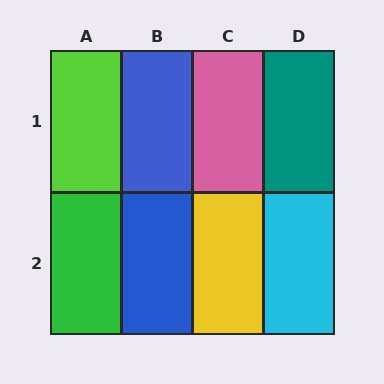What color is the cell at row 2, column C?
Yellow.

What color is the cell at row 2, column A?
Green.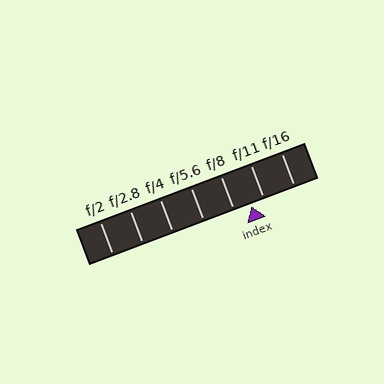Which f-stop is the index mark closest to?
The index mark is closest to f/11.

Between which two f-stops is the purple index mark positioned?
The index mark is between f/8 and f/11.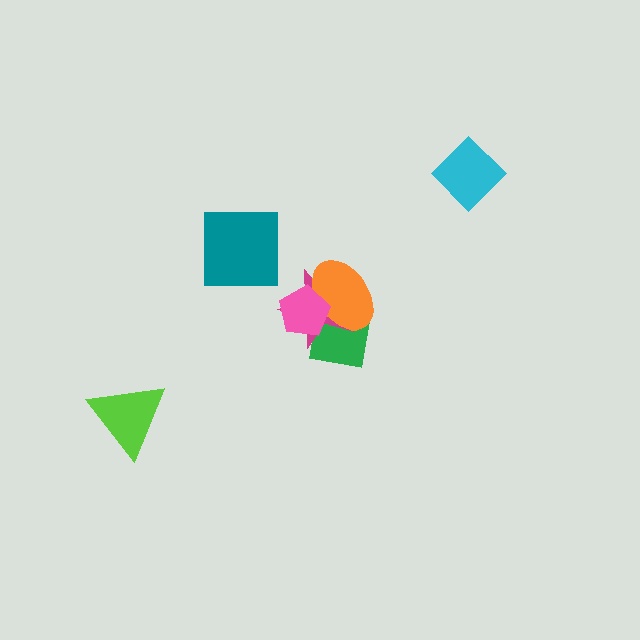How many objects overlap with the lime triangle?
0 objects overlap with the lime triangle.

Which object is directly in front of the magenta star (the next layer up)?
The orange ellipse is directly in front of the magenta star.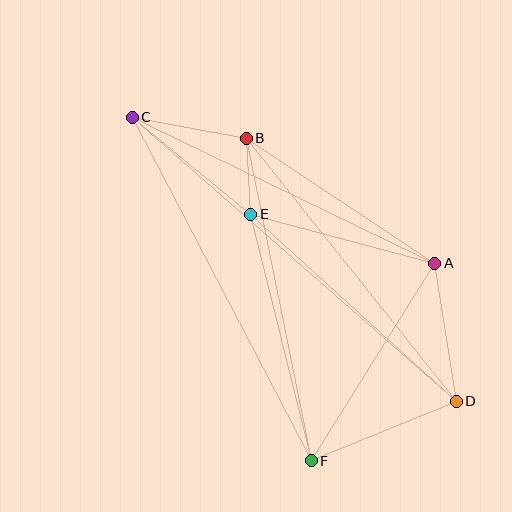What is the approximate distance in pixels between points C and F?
The distance between C and F is approximately 387 pixels.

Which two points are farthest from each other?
Points C and D are farthest from each other.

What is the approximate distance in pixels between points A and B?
The distance between A and B is approximately 227 pixels.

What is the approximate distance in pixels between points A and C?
The distance between A and C is approximately 336 pixels.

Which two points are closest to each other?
Points B and E are closest to each other.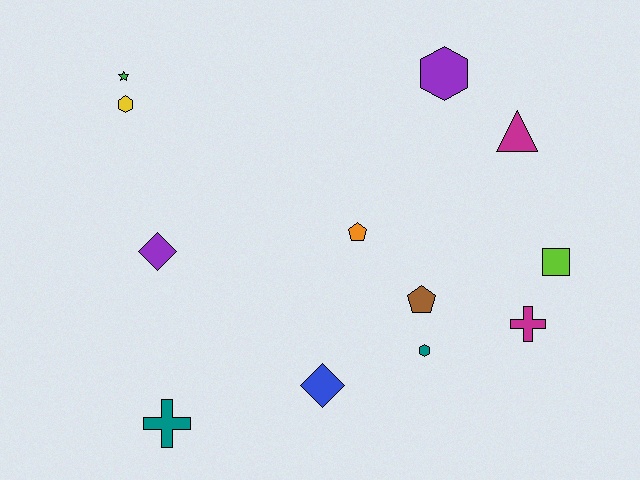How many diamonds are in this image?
There are 2 diamonds.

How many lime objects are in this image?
There is 1 lime object.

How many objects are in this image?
There are 12 objects.